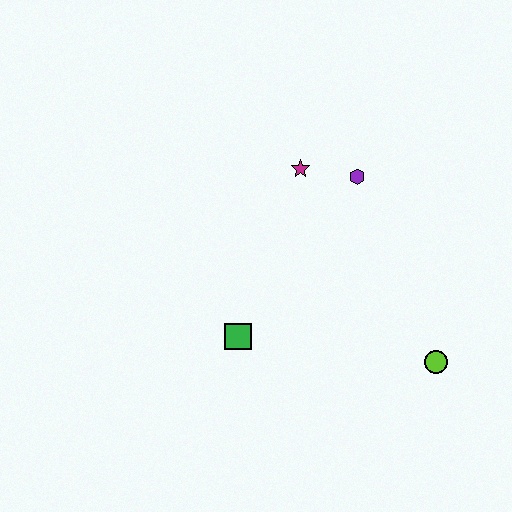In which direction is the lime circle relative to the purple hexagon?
The lime circle is below the purple hexagon.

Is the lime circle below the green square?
Yes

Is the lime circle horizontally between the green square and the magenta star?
No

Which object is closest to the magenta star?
The purple hexagon is closest to the magenta star.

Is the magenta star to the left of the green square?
No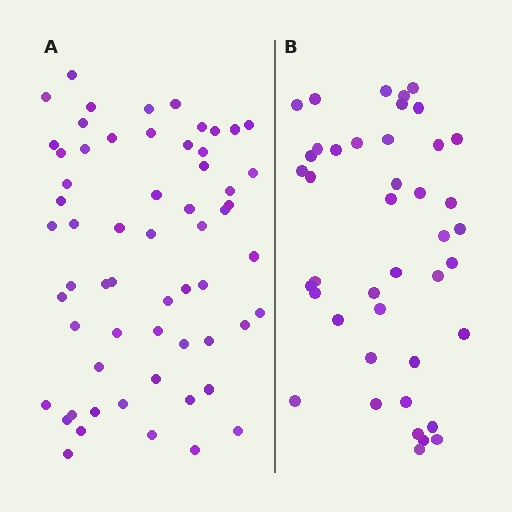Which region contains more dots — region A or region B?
Region A (the left region) has more dots.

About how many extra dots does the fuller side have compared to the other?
Region A has approximately 20 more dots than region B.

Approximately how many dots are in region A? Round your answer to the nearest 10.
About 60 dots.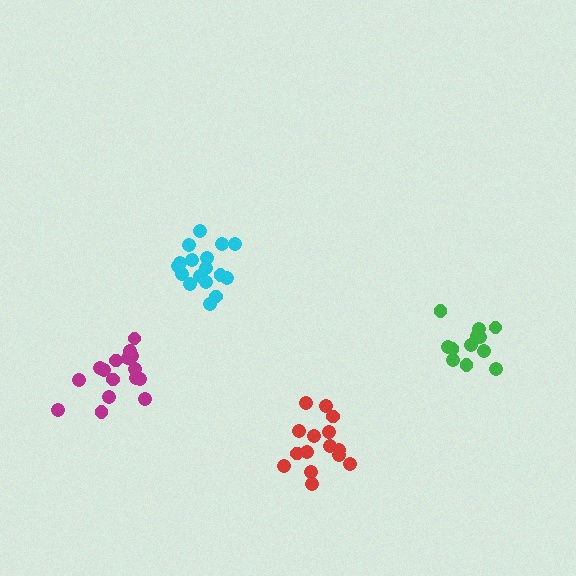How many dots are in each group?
Group 1: 15 dots, Group 2: 16 dots, Group 3: 12 dots, Group 4: 17 dots (60 total).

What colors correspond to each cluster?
The clusters are colored: red, magenta, green, cyan.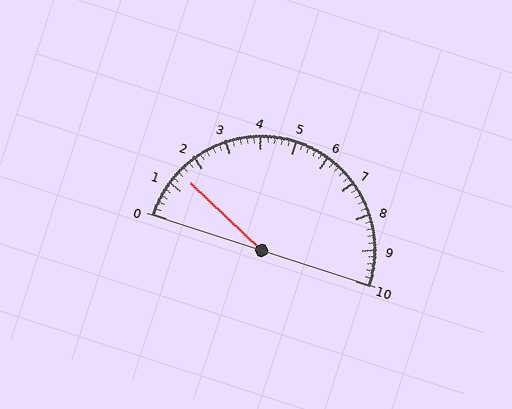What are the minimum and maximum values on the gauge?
The gauge ranges from 0 to 10.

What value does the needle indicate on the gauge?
The needle indicates approximately 1.4.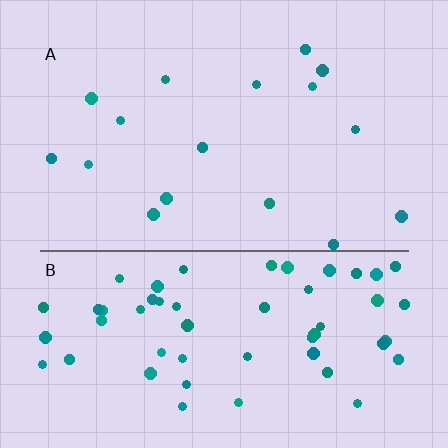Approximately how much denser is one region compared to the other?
Approximately 3.5× — region B over region A.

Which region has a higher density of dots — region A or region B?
B (the bottom).